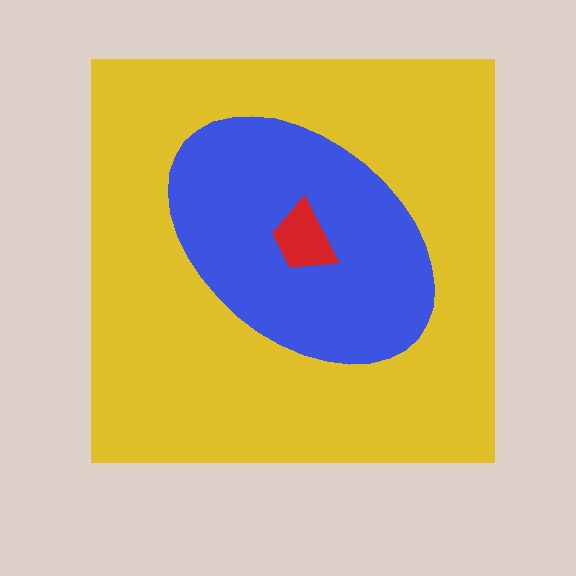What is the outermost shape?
The yellow square.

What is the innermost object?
The red trapezoid.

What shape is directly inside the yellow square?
The blue ellipse.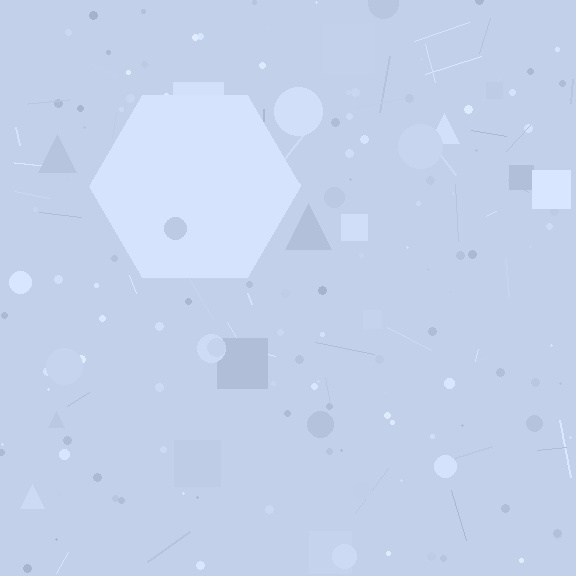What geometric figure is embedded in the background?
A hexagon is embedded in the background.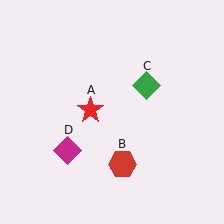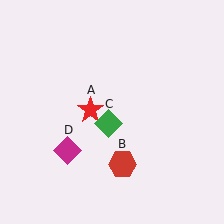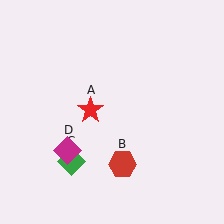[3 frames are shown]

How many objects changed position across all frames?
1 object changed position: green diamond (object C).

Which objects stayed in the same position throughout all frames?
Red star (object A) and red hexagon (object B) and magenta diamond (object D) remained stationary.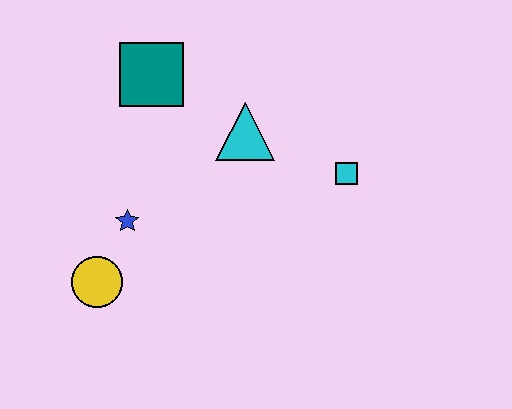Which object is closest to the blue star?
The yellow circle is closest to the blue star.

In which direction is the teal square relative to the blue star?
The teal square is above the blue star.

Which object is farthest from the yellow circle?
The cyan square is farthest from the yellow circle.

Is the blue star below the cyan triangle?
Yes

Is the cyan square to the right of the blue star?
Yes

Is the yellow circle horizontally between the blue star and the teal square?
No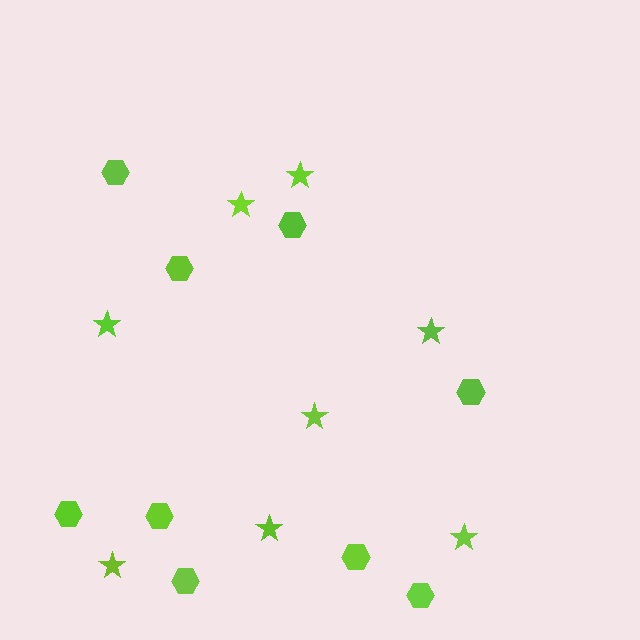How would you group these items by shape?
There are 2 groups: one group of stars (8) and one group of hexagons (9).